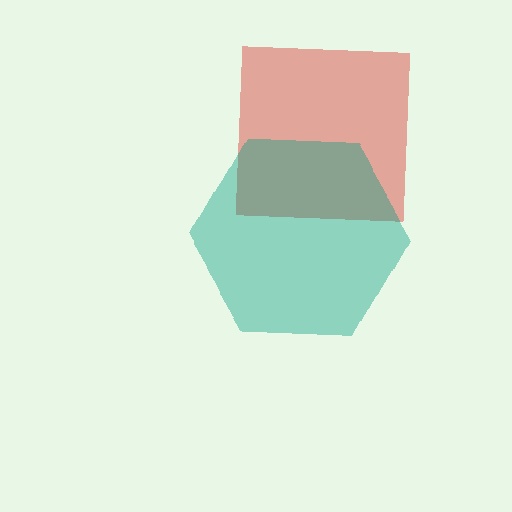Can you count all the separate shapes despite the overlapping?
Yes, there are 2 separate shapes.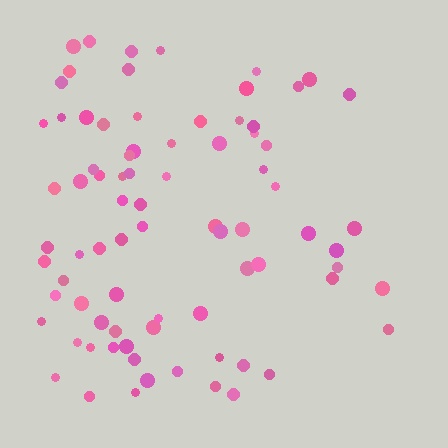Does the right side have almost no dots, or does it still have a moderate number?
Still a moderate number, just noticeably fewer than the left.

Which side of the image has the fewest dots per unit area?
The right.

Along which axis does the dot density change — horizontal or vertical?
Horizontal.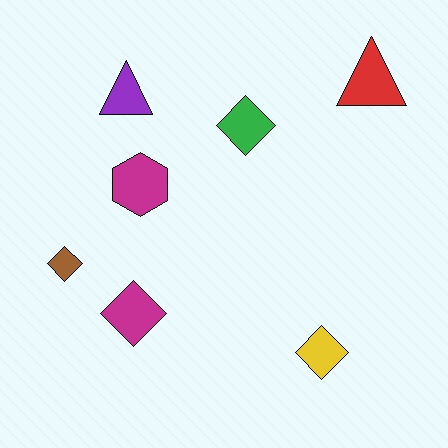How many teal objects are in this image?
There are no teal objects.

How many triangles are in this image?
There are 2 triangles.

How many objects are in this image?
There are 7 objects.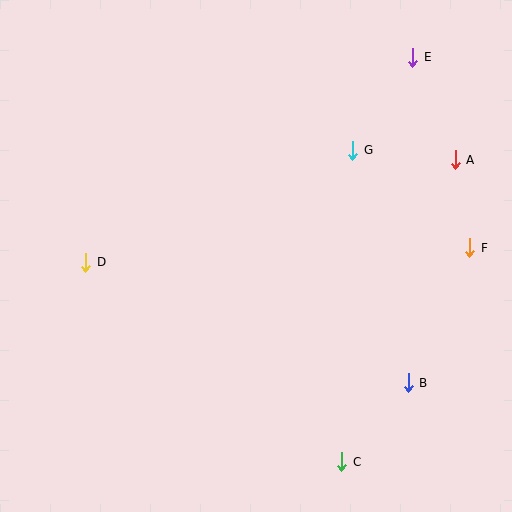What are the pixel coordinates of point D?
Point D is at (86, 262).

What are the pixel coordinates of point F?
Point F is at (470, 248).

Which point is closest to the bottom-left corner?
Point D is closest to the bottom-left corner.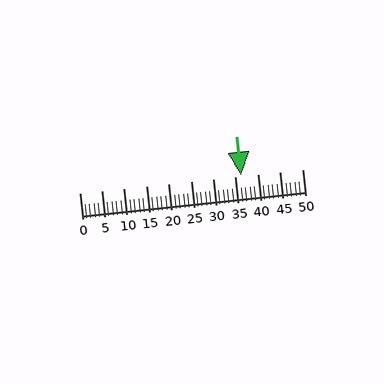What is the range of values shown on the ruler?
The ruler shows values from 0 to 50.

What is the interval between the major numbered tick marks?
The major tick marks are spaced 5 units apart.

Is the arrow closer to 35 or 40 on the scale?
The arrow is closer to 35.